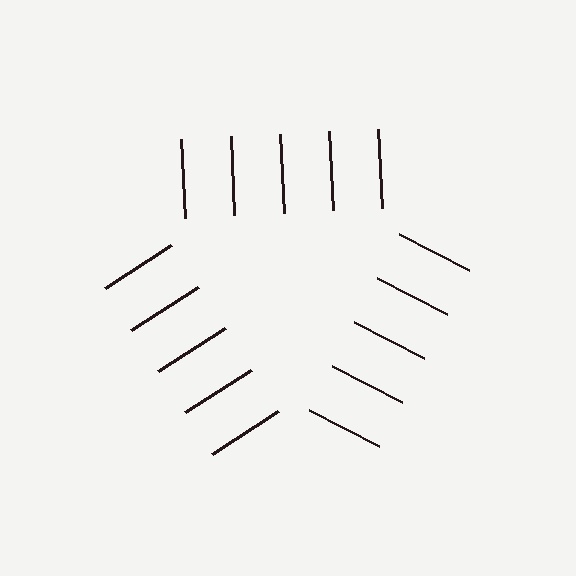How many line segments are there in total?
15 — 5 along each of the 3 edges.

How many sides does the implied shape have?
3 sides — the line-ends trace a triangle.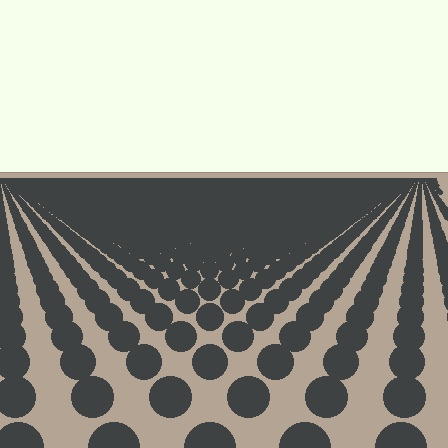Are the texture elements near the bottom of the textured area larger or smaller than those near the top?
Larger. Near the bottom, elements are closer to the viewer and appear at a bigger on-screen size.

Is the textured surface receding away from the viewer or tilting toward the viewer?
The surface is receding away from the viewer. Texture elements get smaller and denser toward the top.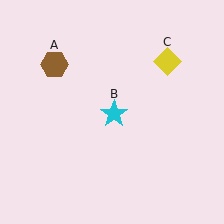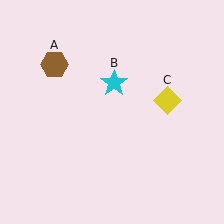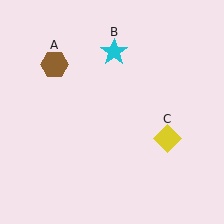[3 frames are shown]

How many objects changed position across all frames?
2 objects changed position: cyan star (object B), yellow diamond (object C).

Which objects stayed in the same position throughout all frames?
Brown hexagon (object A) remained stationary.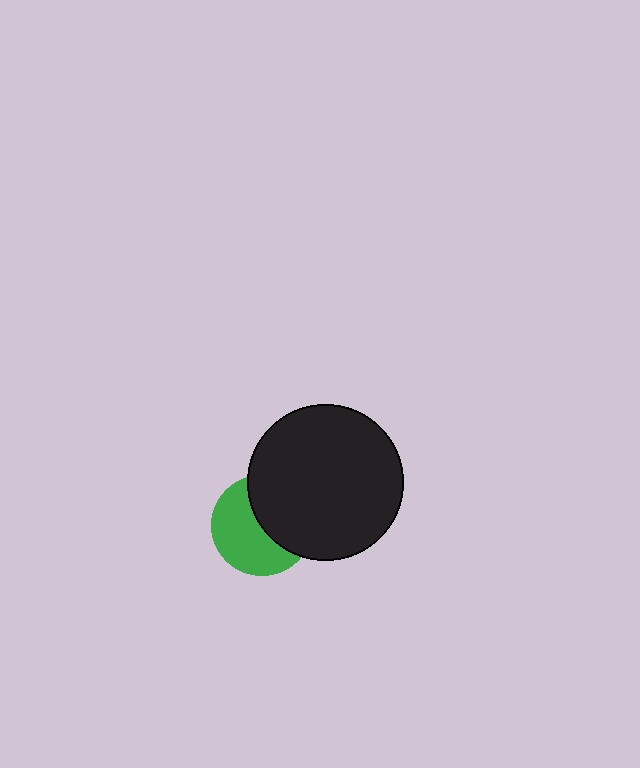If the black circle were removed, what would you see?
You would see the complete green circle.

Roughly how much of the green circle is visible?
About half of it is visible (roughly 55%).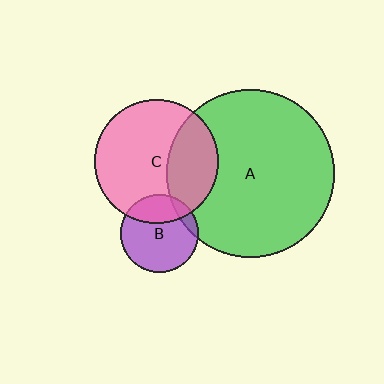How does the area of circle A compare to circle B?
Approximately 4.6 times.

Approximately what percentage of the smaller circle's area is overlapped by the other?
Approximately 30%.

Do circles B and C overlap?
Yes.